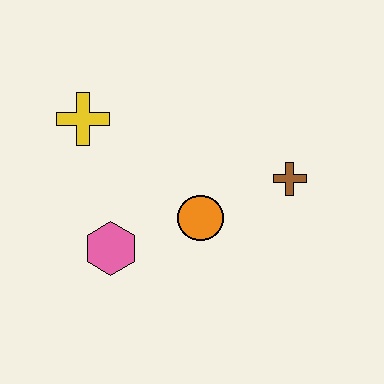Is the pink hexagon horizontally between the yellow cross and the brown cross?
Yes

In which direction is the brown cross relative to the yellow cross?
The brown cross is to the right of the yellow cross.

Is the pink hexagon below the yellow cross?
Yes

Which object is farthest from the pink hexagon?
The brown cross is farthest from the pink hexagon.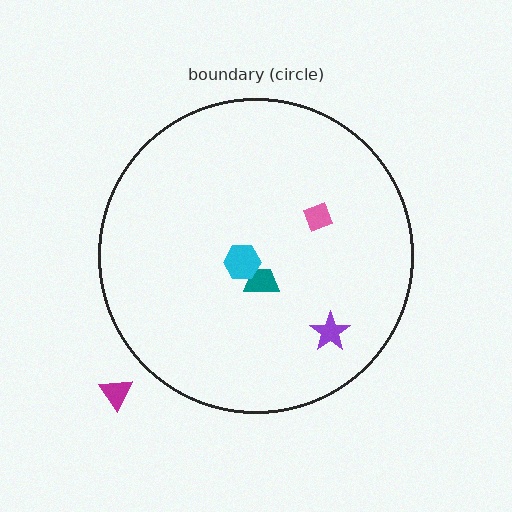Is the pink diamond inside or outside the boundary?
Inside.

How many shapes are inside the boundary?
4 inside, 1 outside.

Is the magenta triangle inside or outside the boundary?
Outside.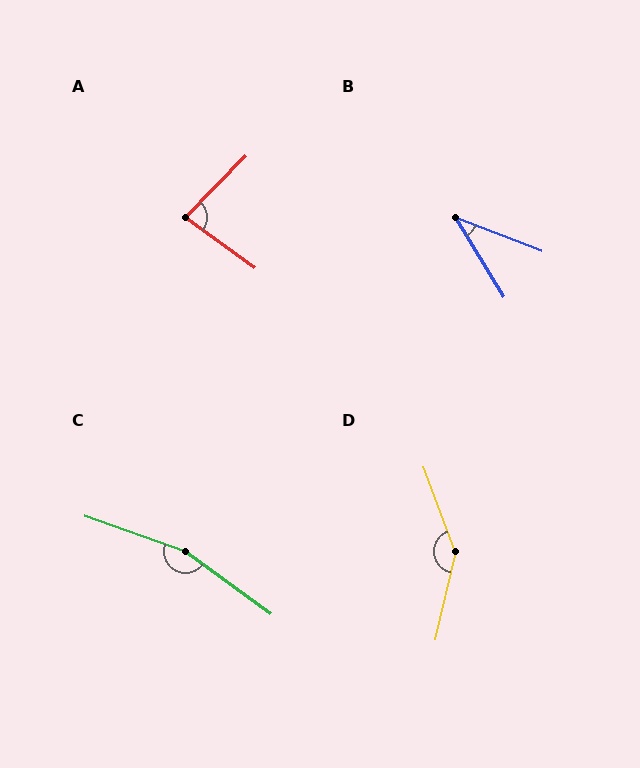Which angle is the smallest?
B, at approximately 38 degrees.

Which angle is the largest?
C, at approximately 163 degrees.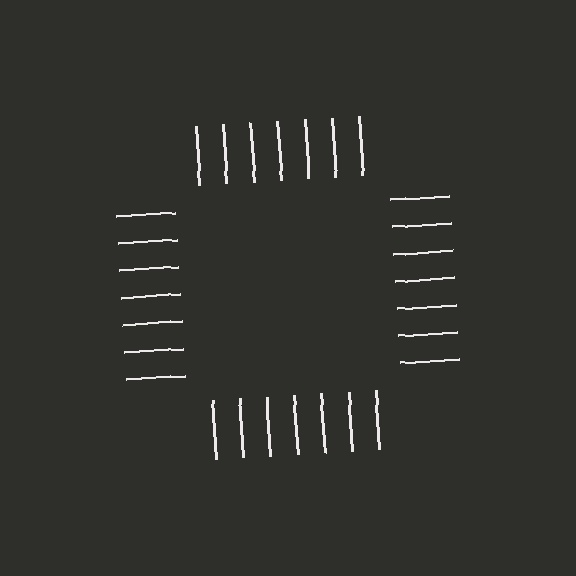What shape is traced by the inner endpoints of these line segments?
An illusory square — the line segments terminate on its edges but no continuous stroke is drawn.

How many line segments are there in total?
28 — 7 along each of the 4 edges.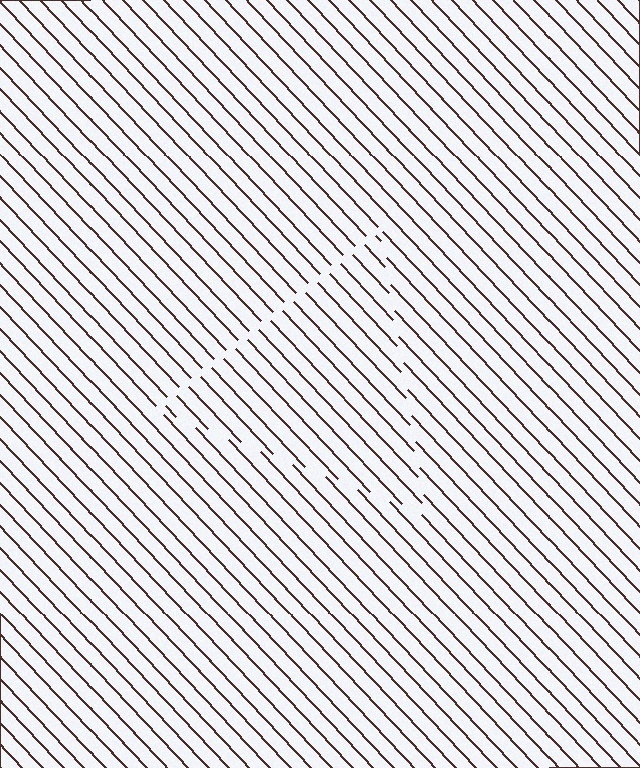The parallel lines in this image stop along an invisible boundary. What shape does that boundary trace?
An illusory triangle. The interior of the shape contains the same grating, shifted by half a period — the contour is defined by the phase discontinuity where line-ends from the inner and outer gratings abut.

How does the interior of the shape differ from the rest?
The interior of the shape contains the same grating, shifted by half a period — the contour is defined by the phase discontinuity where line-ends from the inner and outer gratings abut.